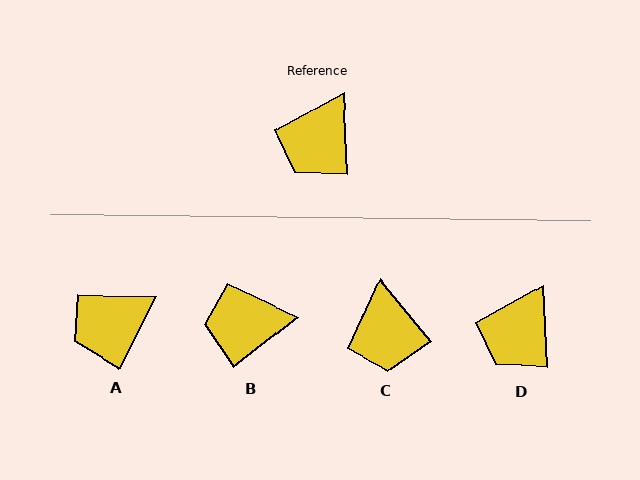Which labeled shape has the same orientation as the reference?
D.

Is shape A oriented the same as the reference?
No, it is off by about 29 degrees.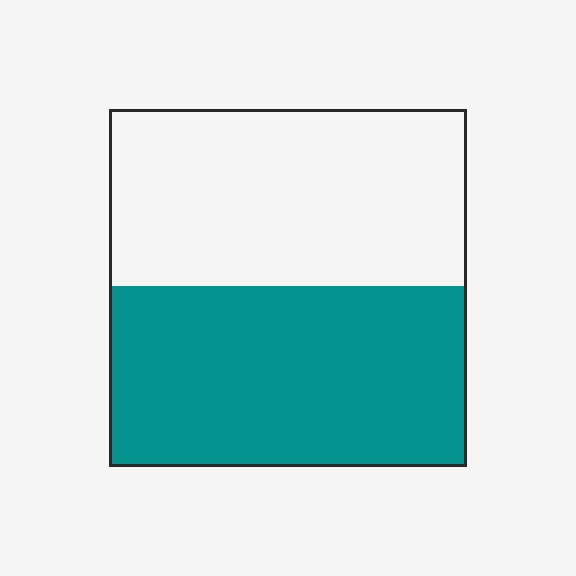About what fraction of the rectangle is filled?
About one half (1/2).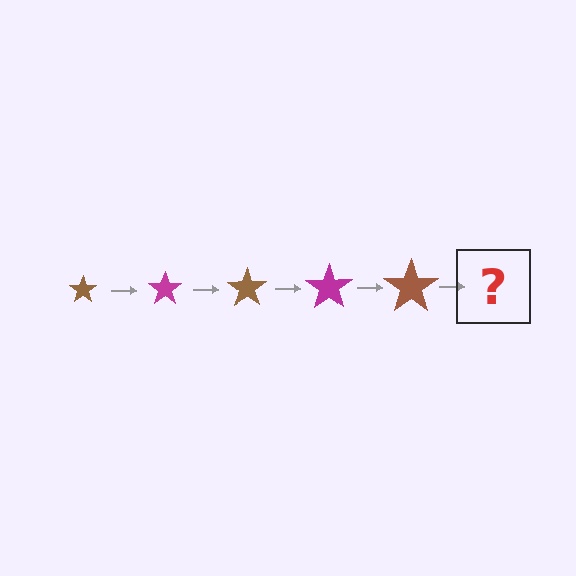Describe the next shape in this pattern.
It should be a magenta star, larger than the previous one.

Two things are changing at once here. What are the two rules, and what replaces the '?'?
The two rules are that the star grows larger each step and the color cycles through brown and magenta. The '?' should be a magenta star, larger than the previous one.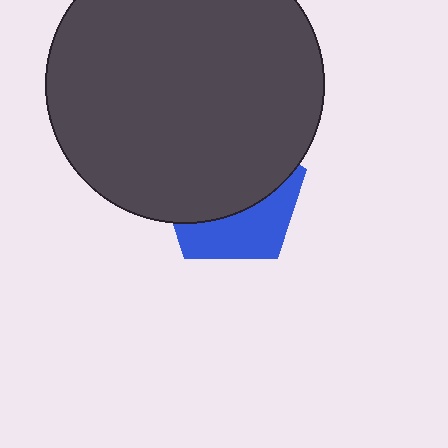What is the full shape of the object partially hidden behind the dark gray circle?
The partially hidden object is a blue pentagon.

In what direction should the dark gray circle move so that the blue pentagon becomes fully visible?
The dark gray circle should move up. That is the shortest direction to clear the overlap and leave the blue pentagon fully visible.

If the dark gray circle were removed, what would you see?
You would see the complete blue pentagon.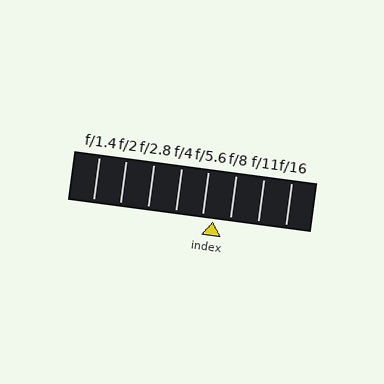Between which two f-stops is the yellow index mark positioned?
The index mark is between f/5.6 and f/8.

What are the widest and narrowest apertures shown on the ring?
The widest aperture shown is f/1.4 and the narrowest is f/16.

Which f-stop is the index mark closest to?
The index mark is closest to f/5.6.